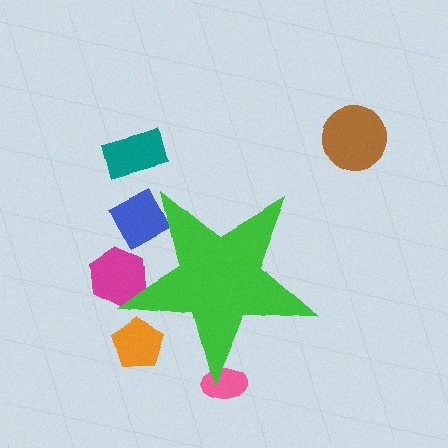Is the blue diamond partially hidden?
Yes, the blue diamond is partially hidden behind the green star.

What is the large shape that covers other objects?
A green star.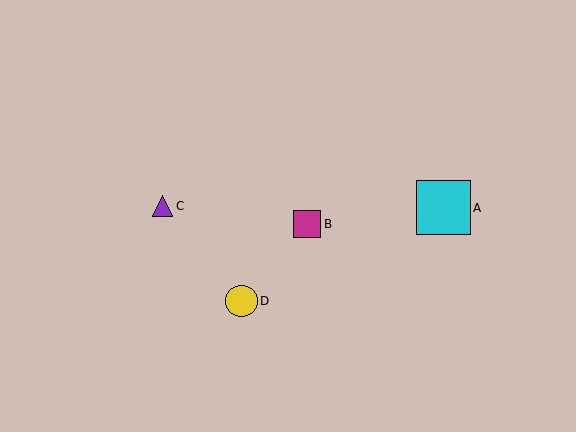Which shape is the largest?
The cyan square (labeled A) is the largest.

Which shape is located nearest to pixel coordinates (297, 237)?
The magenta square (labeled B) at (307, 224) is nearest to that location.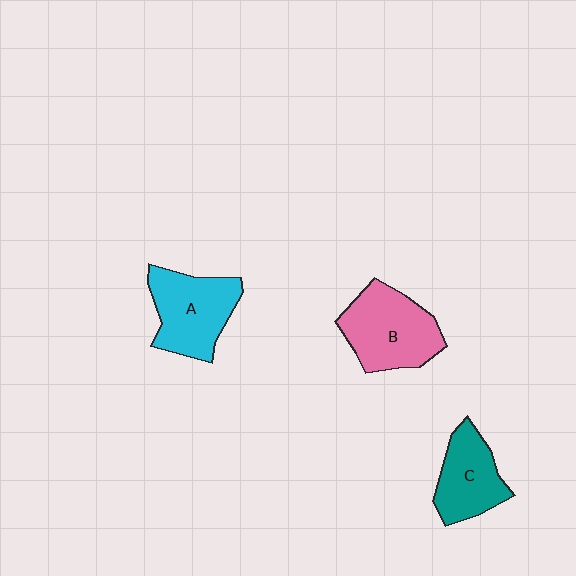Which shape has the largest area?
Shape B (pink).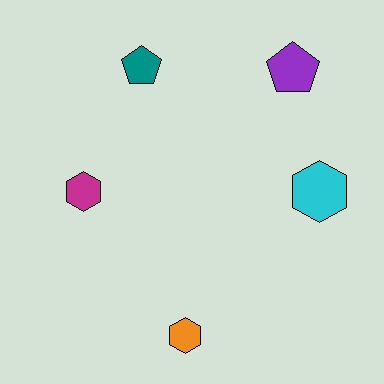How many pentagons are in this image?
There are 2 pentagons.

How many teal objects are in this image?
There is 1 teal object.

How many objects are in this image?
There are 5 objects.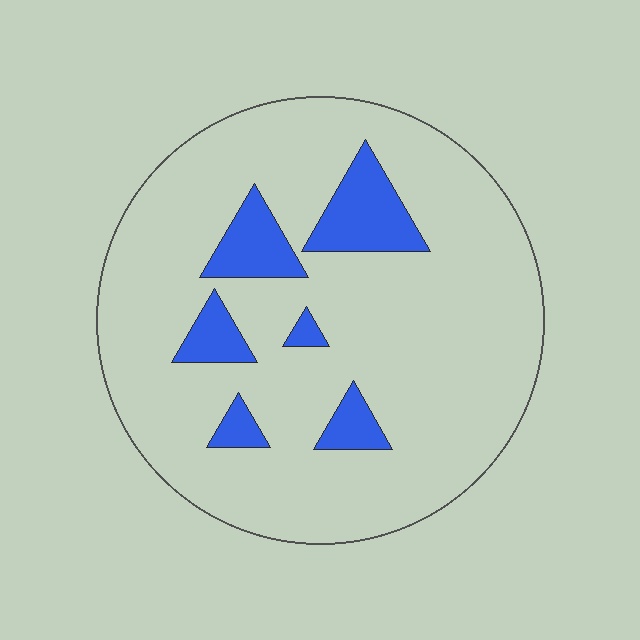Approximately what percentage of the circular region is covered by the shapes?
Approximately 15%.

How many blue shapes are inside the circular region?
6.